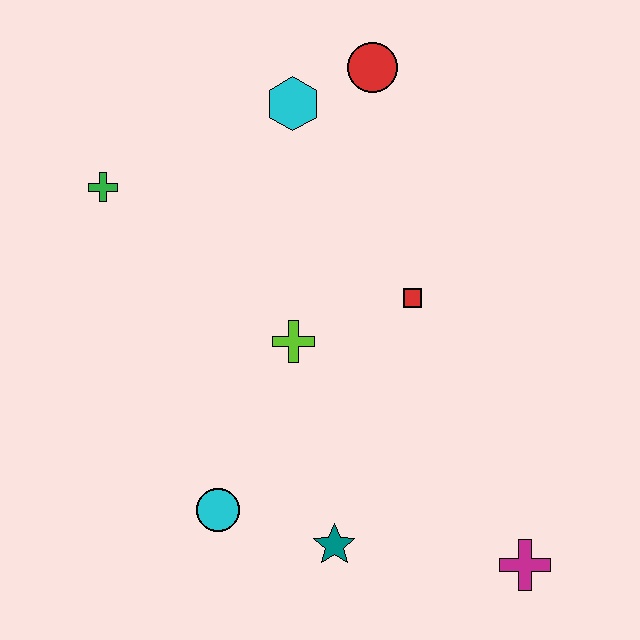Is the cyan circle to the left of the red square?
Yes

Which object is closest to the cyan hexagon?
The red circle is closest to the cyan hexagon.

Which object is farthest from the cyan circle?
The red circle is farthest from the cyan circle.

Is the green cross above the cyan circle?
Yes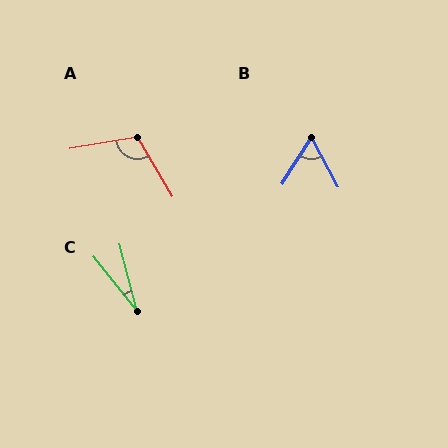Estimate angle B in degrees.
Approximately 61 degrees.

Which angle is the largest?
A, at approximately 110 degrees.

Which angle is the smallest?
C, at approximately 24 degrees.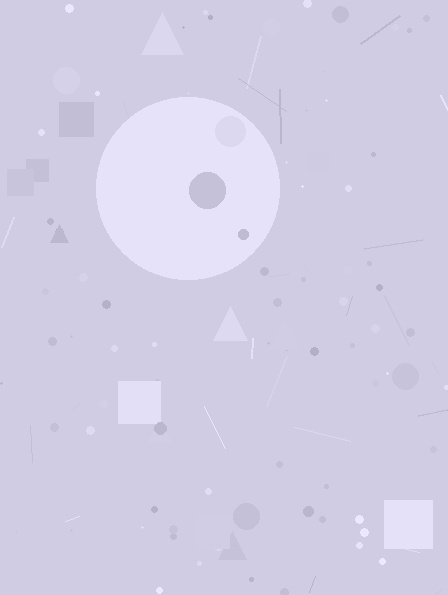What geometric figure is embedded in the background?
A circle is embedded in the background.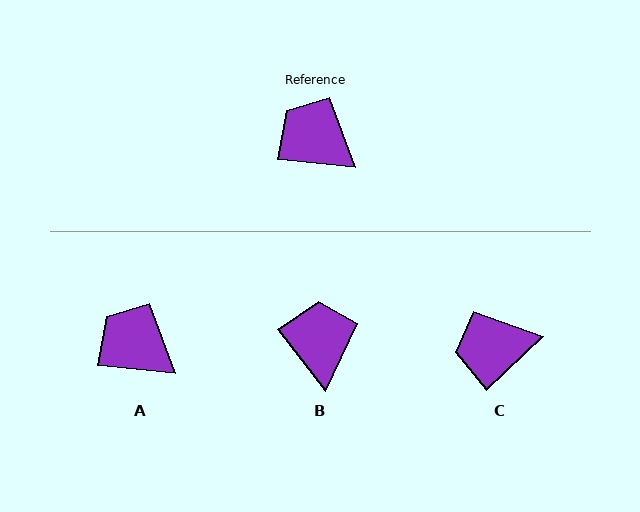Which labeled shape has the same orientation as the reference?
A.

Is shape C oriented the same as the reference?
No, it is off by about 50 degrees.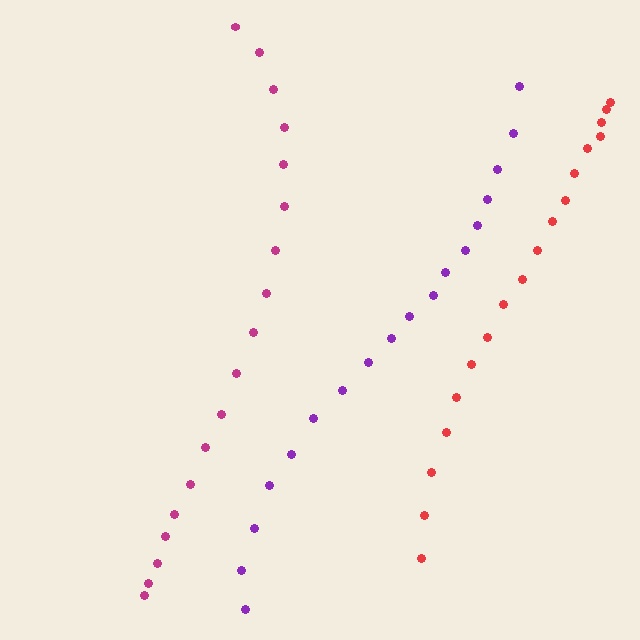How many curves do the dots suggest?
There are 3 distinct paths.